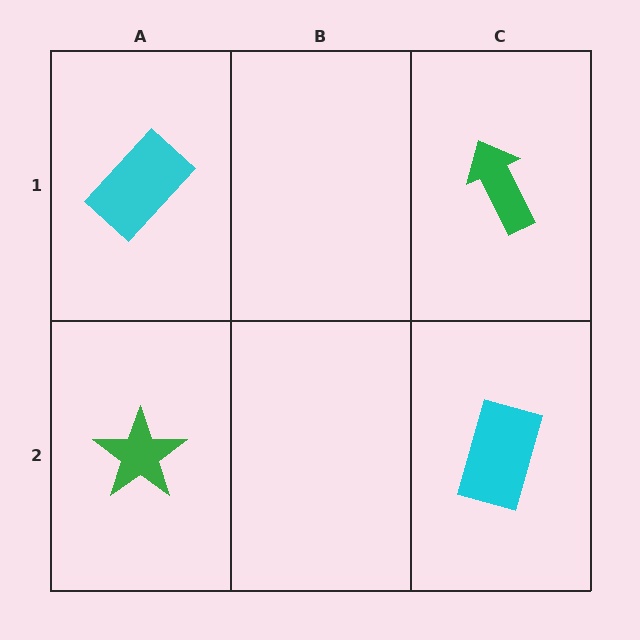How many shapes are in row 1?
2 shapes.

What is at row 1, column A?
A cyan rectangle.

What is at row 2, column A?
A green star.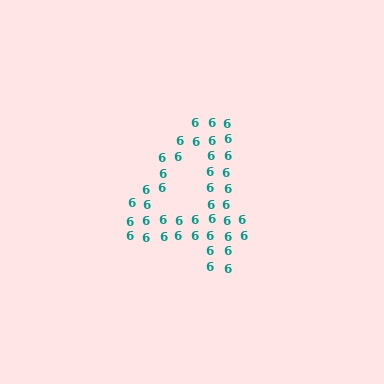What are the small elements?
The small elements are digit 6's.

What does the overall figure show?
The overall figure shows the digit 4.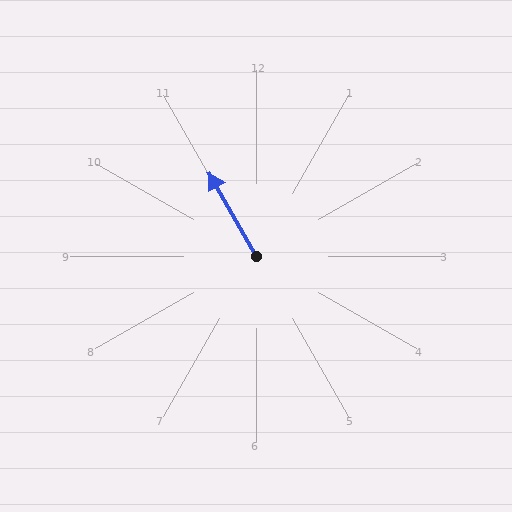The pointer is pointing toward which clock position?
Roughly 11 o'clock.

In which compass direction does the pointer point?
Northwest.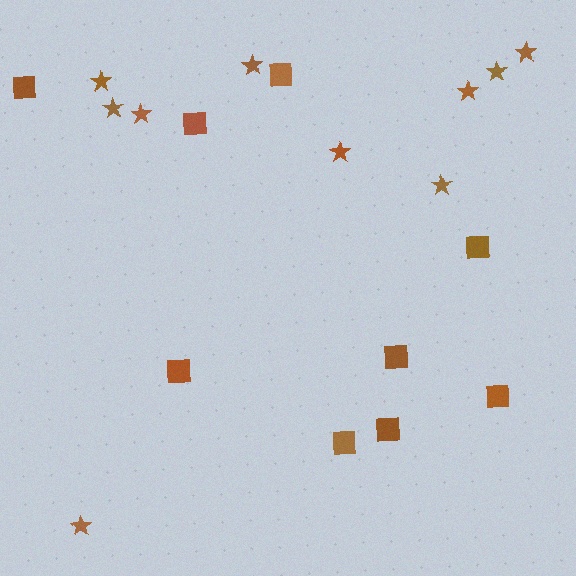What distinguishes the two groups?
There are 2 groups: one group of squares (9) and one group of stars (10).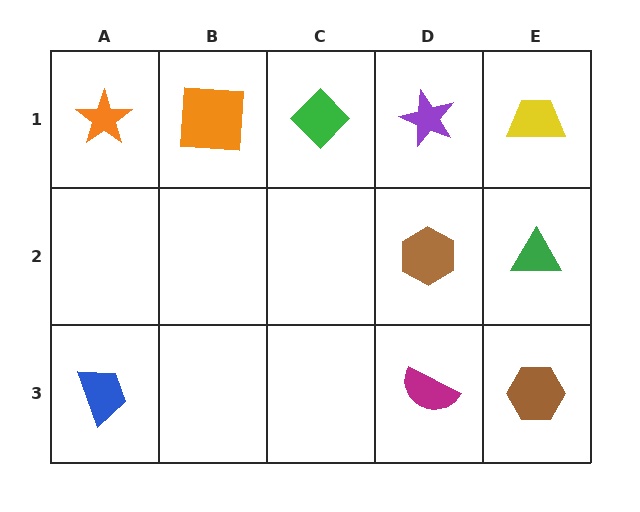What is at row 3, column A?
A blue trapezoid.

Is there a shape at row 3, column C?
No, that cell is empty.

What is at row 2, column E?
A green triangle.